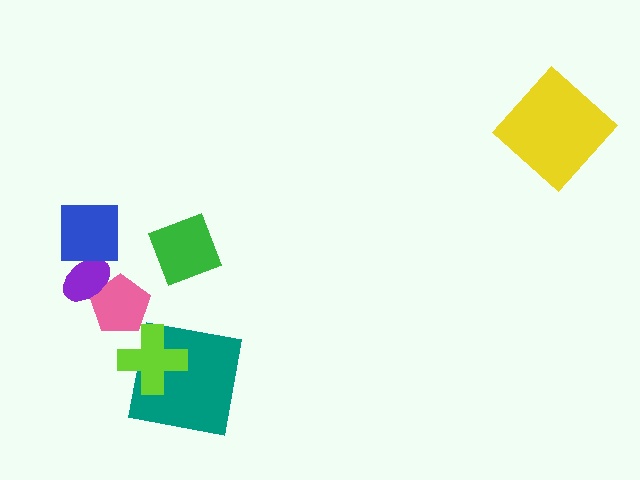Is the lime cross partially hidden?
No, no other shape covers it.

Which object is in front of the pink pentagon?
The purple ellipse is in front of the pink pentagon.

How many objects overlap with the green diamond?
0 objects overlap with the green diamond.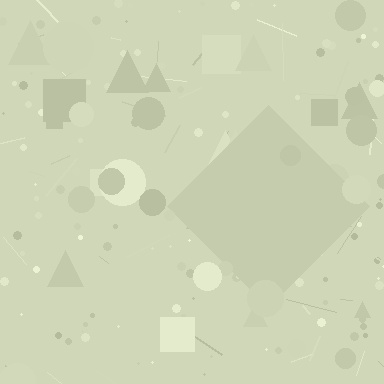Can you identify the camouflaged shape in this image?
The camouflaged shape is a diamond.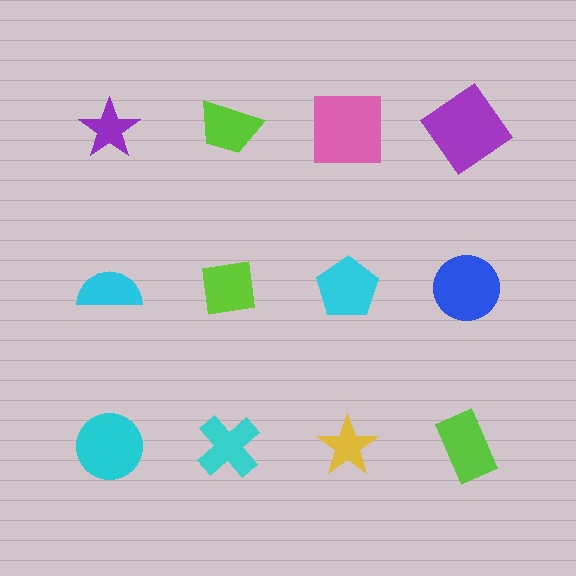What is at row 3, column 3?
A yellow star.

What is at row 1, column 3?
A pink square.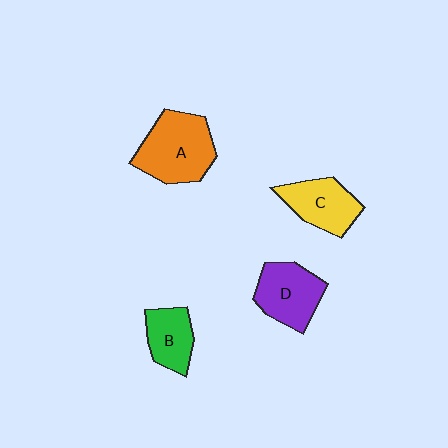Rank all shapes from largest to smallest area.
From largest to smallest: A (orange), D (purple), C (yellow), B (green).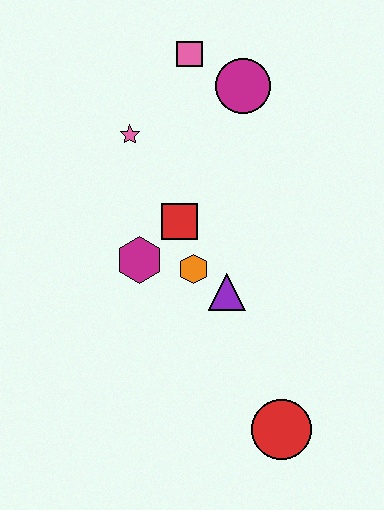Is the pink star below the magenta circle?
Yes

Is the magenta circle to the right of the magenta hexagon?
Yes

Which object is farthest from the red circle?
The pink square is farthest from the red circle.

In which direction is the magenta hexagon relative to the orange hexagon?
The magenta hexagon is to the left of the orange hexagon.